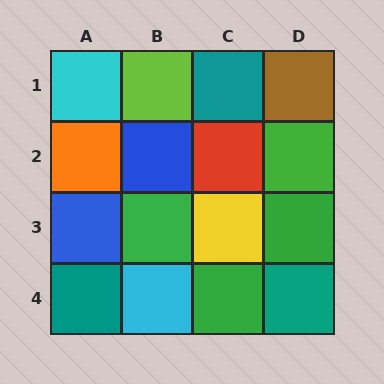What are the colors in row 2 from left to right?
Orange, blue, red, green.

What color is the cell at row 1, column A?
Cyan.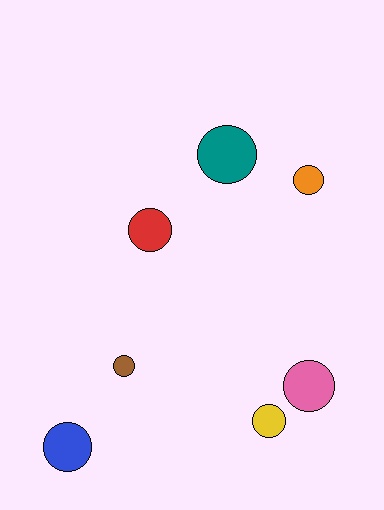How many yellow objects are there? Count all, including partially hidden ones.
There is 1 yellow object.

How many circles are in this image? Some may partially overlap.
There are 7 circles.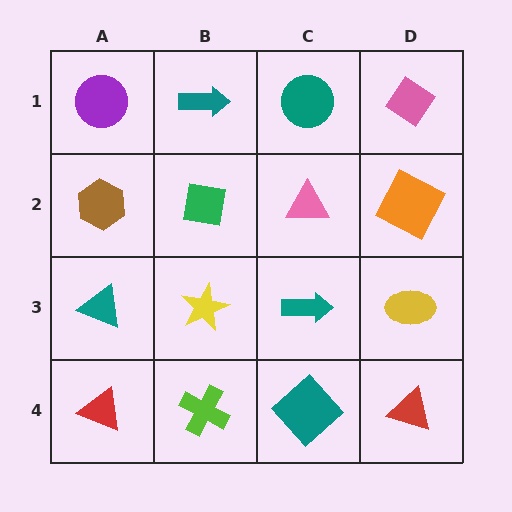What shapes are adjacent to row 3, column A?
A brown hexagon (row 2, column A), a red triangle (row 4, column A), a yellow star (row 3, column B).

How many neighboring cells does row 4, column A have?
2.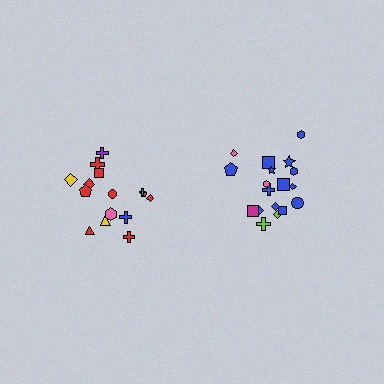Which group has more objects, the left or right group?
The right group.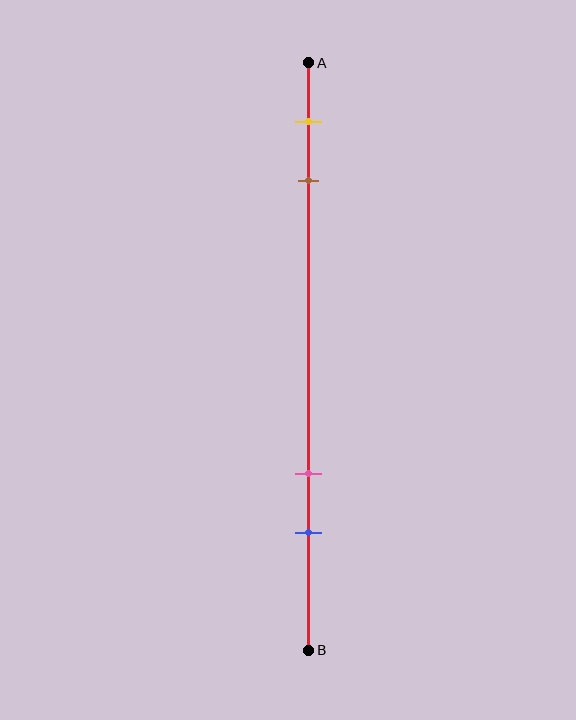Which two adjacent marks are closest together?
The yellow and brown marks are the closest adjacent pair.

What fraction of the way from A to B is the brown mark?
The brown mark is approximately 20% (0.2) of the way from A to B.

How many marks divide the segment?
There are 4 marks dividing the segment.